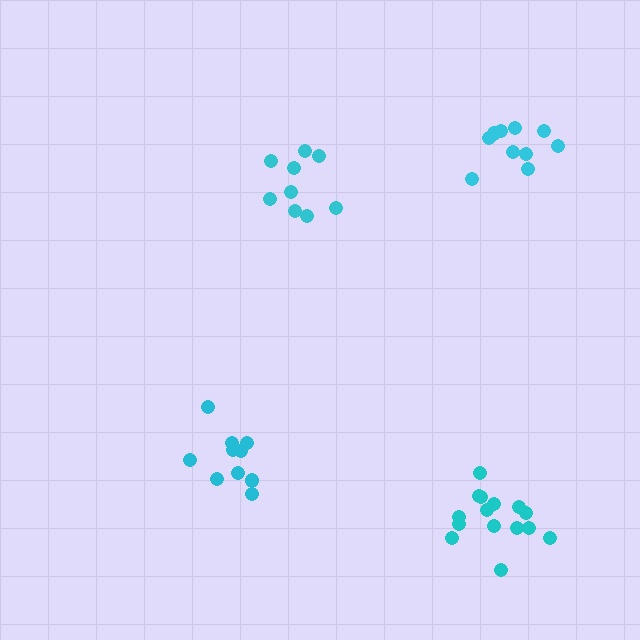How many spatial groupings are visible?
There are 4 spatial groupings.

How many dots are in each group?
Group 1: 9 dots, Group 2: 15 dots, Group 3: 10 dots, Group 4: 10 dots (44 total).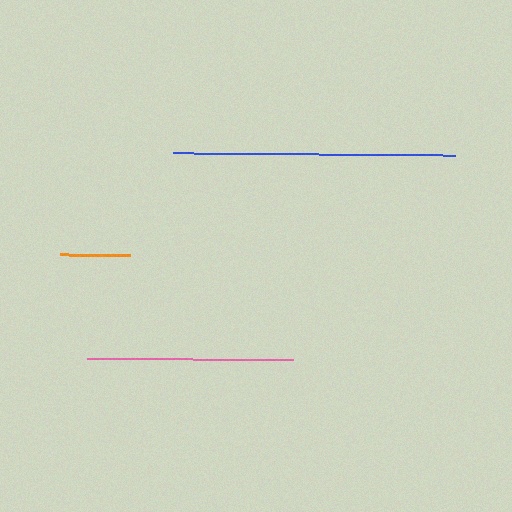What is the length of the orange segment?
The orange segment is approximately 70 pixels long.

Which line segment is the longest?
The blue line is the longest at approximately 283 pixels.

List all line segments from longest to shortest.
From longest to shortest: blue, pink, orange.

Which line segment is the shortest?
The orange line is the shortest at approximately 70 pixels.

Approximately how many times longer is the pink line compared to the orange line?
The pink line is approximately 2.9 times the length of the orange line.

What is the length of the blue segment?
The blue segment is approximately 283 pixels long.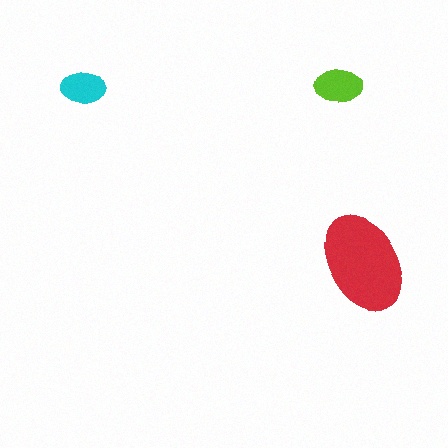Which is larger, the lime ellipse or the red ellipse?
The red one.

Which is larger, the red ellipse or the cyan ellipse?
The red one.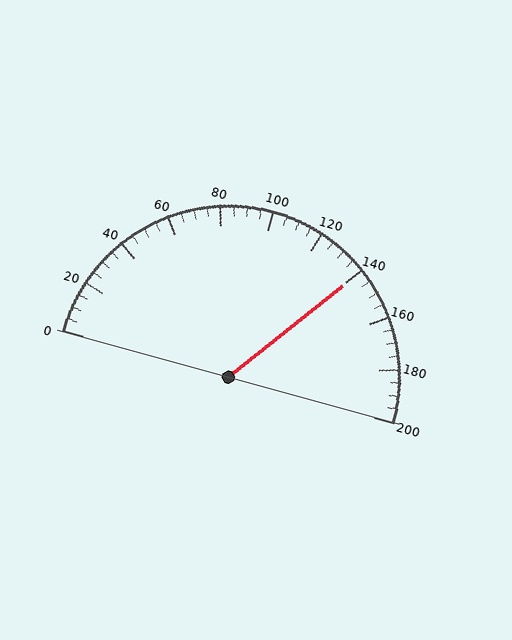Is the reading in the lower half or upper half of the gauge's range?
The reading is in the upper half of the range (0 to 200).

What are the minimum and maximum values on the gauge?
The gauge ranges from 0 to 200.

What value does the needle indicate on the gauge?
The needle indicates approximately 140.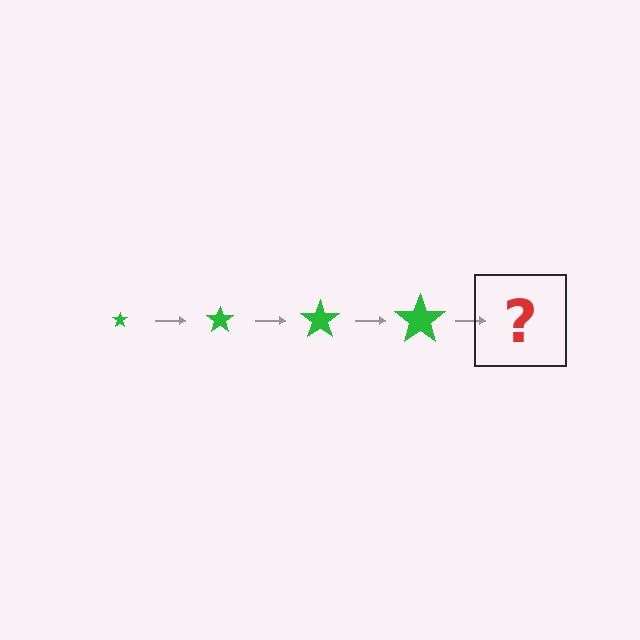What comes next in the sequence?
The next element should be a green star, larger than the previous one.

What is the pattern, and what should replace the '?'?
The pattern is that the star gets progressively larger each step. The '?' should be a green star, larger than the previous one.